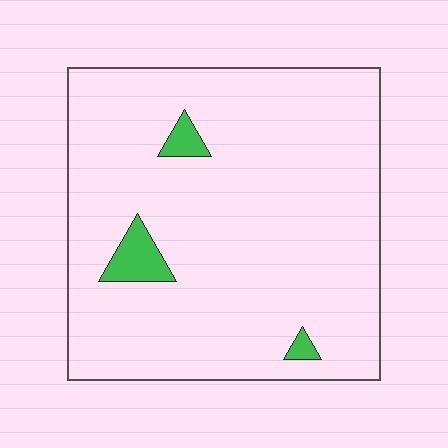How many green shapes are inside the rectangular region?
3.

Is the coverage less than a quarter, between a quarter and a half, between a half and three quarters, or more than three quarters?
Less than a quarter.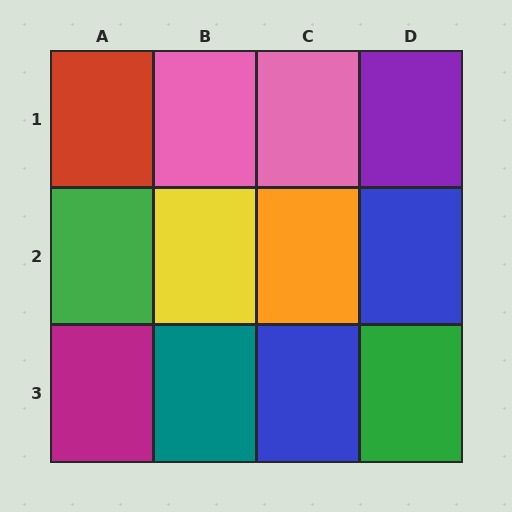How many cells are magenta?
1 cell is magenta.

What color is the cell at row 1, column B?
Pink.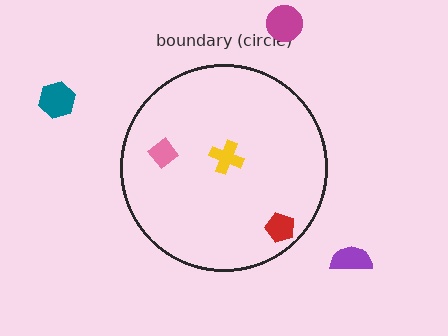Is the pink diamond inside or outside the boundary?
Inside.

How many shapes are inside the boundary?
3 inside, 3 outside.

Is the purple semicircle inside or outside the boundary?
Outside.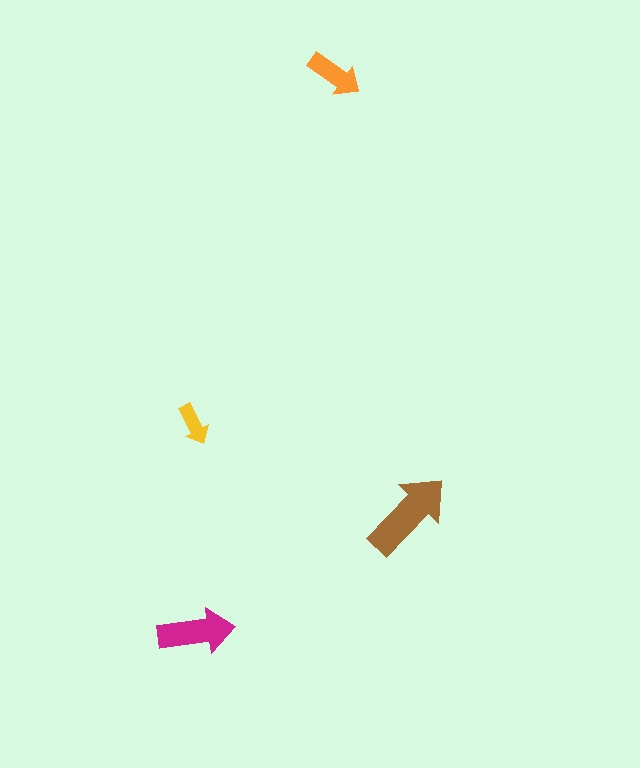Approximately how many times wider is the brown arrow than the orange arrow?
About 1.5 times wider.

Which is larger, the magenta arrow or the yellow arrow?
The magenta one.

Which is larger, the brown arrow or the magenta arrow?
The brown one.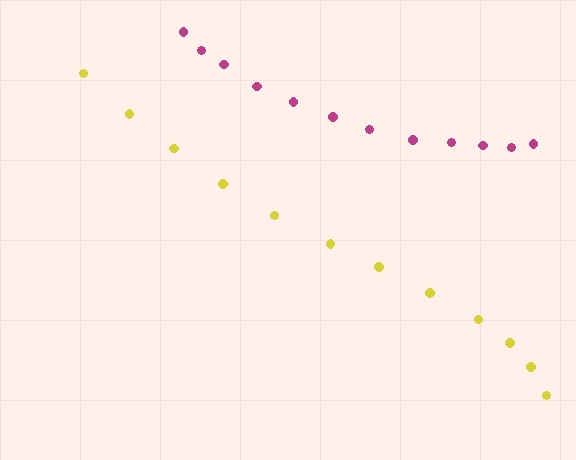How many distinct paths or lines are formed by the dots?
There are 2 distinct paths.